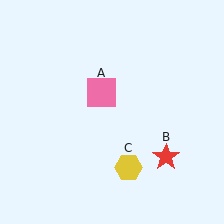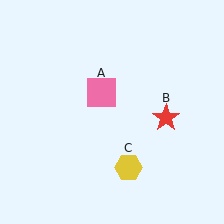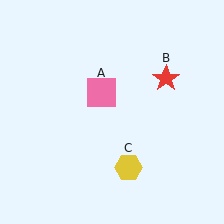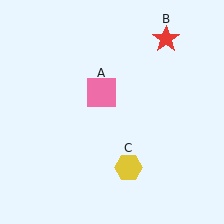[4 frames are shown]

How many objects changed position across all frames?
1 object changed position: red star (object B).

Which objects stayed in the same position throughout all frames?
Pink square (object A) and yellow hexagon (object C) remained stationary.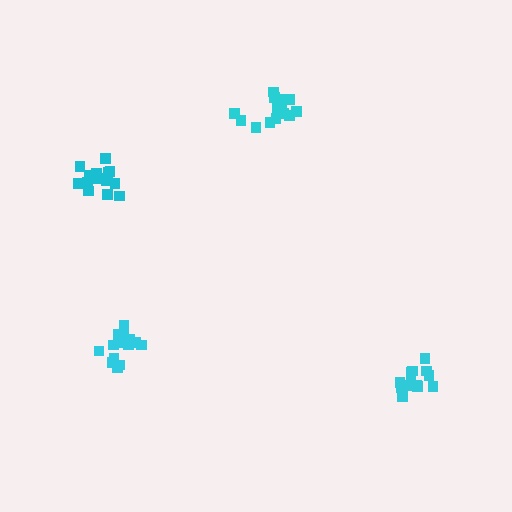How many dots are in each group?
Group 1: 19 dots, Group 2: 16 dots, Group 3: 16 dots, Group 4: 14 dots (65 total).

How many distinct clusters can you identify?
There are 4 distinct clusters.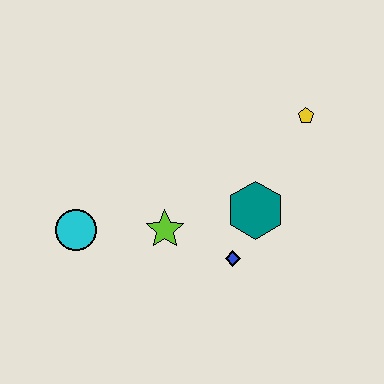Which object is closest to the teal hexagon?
The blue diamond is closest to the teal hexagon.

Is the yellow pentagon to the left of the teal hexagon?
No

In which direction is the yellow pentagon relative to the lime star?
The yellow pentagon is to the right of the lime star.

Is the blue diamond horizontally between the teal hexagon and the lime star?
Yes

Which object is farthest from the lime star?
The yellow pentagon is farthest from the lime star.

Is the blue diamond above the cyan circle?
No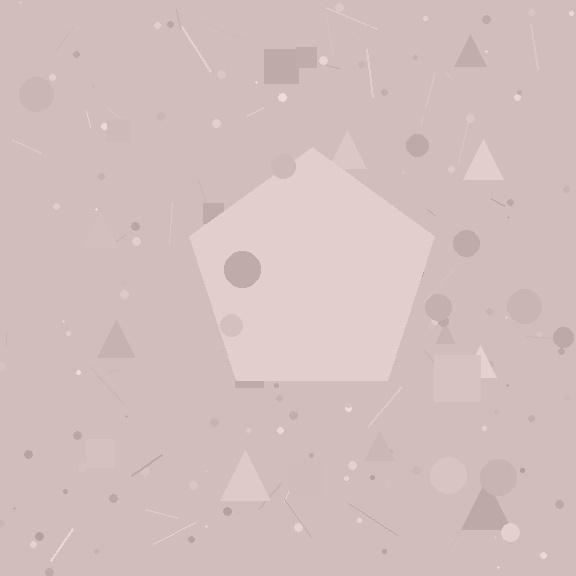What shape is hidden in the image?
A pentagon is hidden in the image.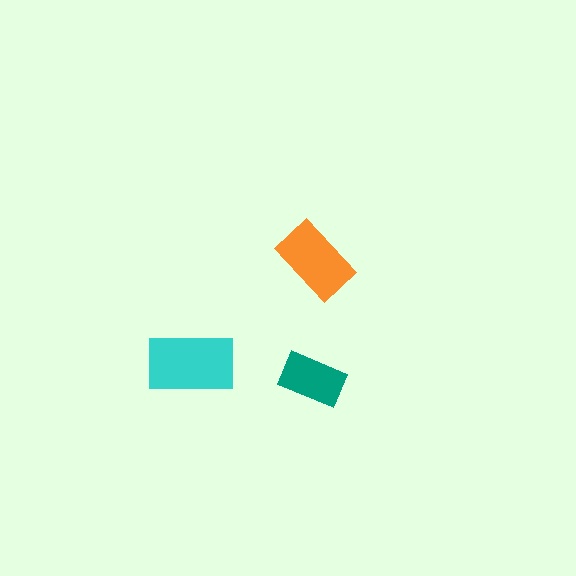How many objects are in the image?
There are 3 objects in the image.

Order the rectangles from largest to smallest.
the cyan one, the orange one, the teal one.